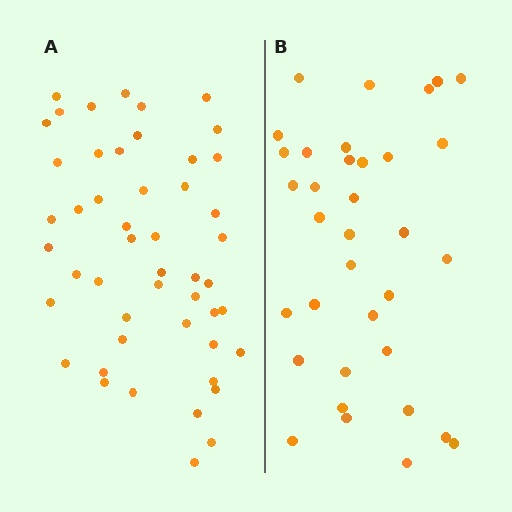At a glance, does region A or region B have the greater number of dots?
Region A (the left region) has more dots.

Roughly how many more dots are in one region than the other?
Region A has approximately 15 more dots than region B.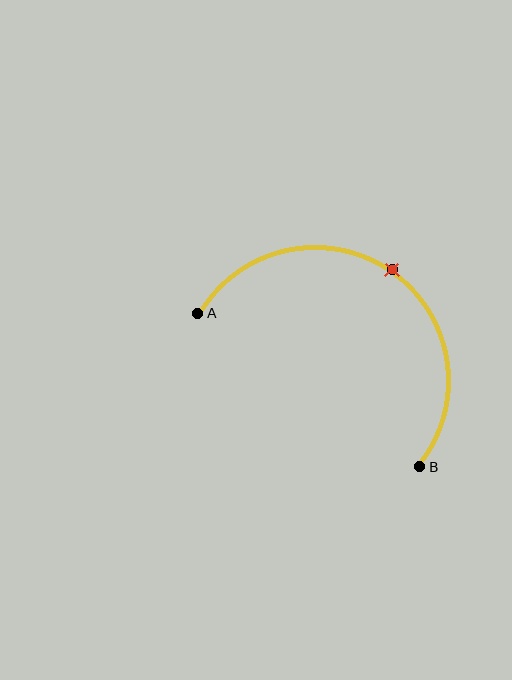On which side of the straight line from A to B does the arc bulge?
The arc bulges above and to the right of the straight line connecting A and B.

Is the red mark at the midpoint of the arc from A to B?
Yes. The red mark lies on the arc at equal arc-length from both A and B — it is the arc midpoint.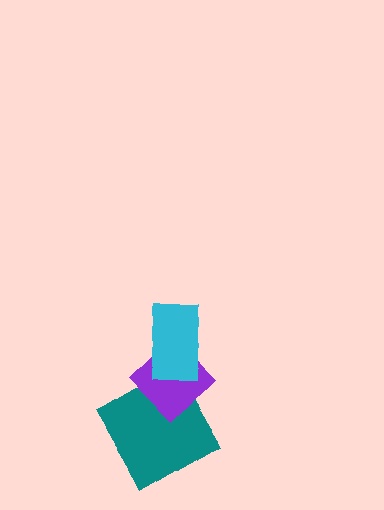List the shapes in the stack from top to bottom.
From top to bottom: the cyan rectangle, the purple diamond, the teal square.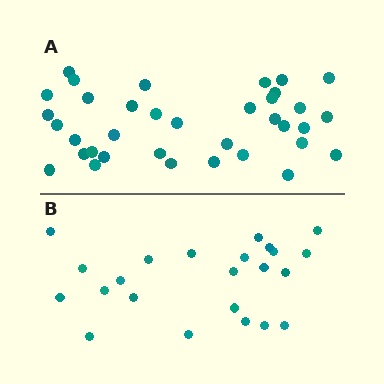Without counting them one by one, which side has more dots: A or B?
Region A (the top region) has more dots.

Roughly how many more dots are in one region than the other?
Region A has approximately 15 more dots than region B.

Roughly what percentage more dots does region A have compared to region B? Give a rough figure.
About 55% more.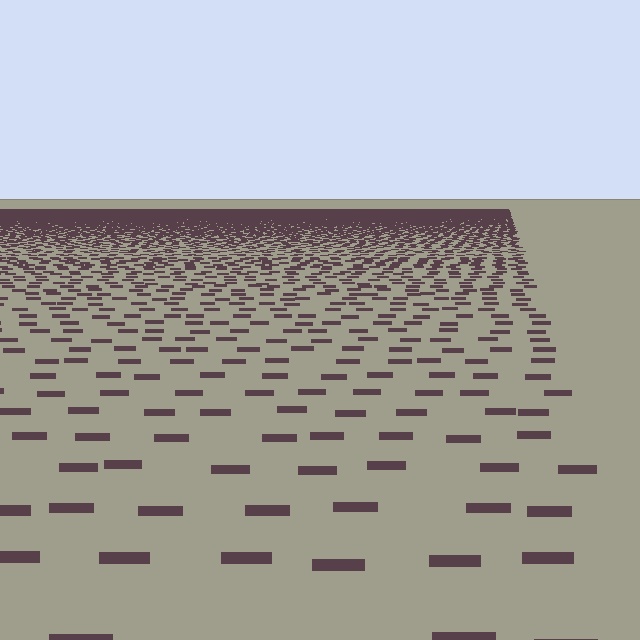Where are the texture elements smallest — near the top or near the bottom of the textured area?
Near the top.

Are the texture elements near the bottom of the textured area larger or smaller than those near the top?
Larger. Near the bottom, elements are closer to the viewer and appear at a bigger on-screen size.